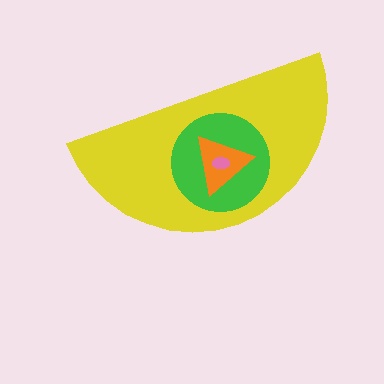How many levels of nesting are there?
4.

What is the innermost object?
The pink ellipse.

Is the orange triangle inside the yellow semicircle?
Yes.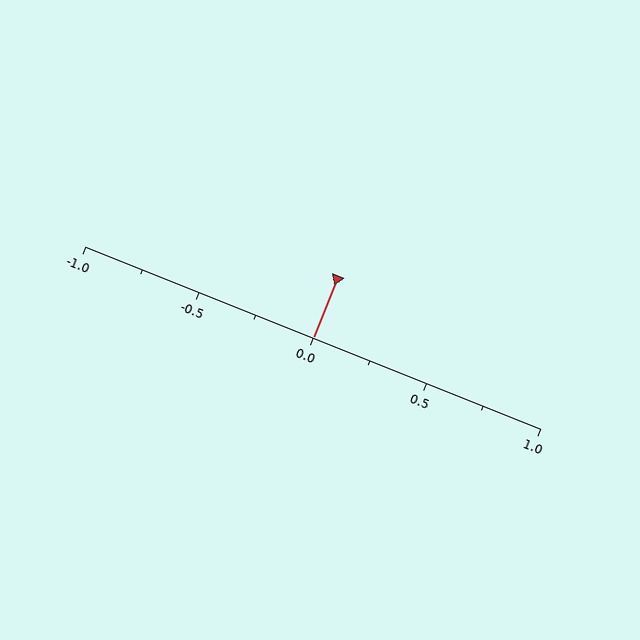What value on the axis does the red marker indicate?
The marker indicates approximately 0.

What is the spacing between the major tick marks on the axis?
The major ticks are spaced 0.5 apart.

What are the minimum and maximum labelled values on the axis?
The axis runs from -1.0 to 1.0.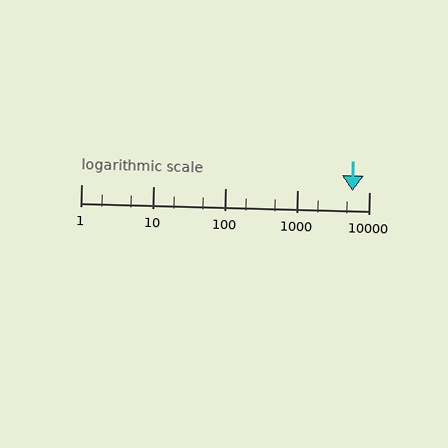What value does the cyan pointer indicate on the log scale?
The pointer indicates approximately 5900.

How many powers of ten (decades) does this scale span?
The scale spans 4 decades, from 1 to 10000.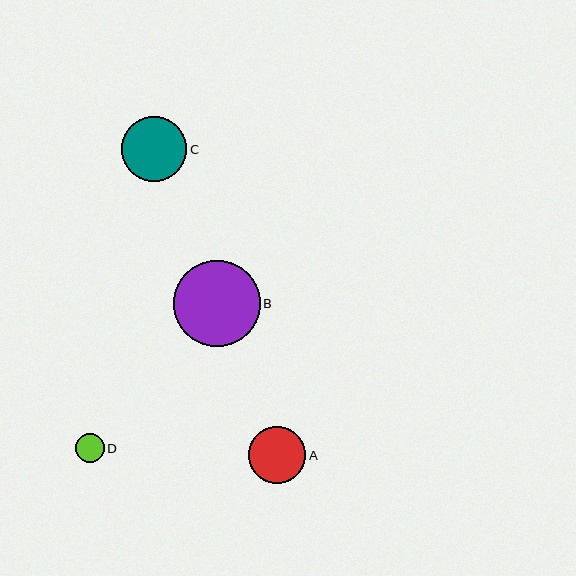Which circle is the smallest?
Circle D is the smallest with a size of approximately 29 pixels.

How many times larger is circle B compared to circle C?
Circle B is approximately 1.3 times the size of circle C.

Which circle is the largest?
Circle B is the largest with a size of approximately 86 pixels.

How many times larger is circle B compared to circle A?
Circle B is approximately 1.5 times the size of circle A.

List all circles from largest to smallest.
From largest to smallest: B, C, A, D.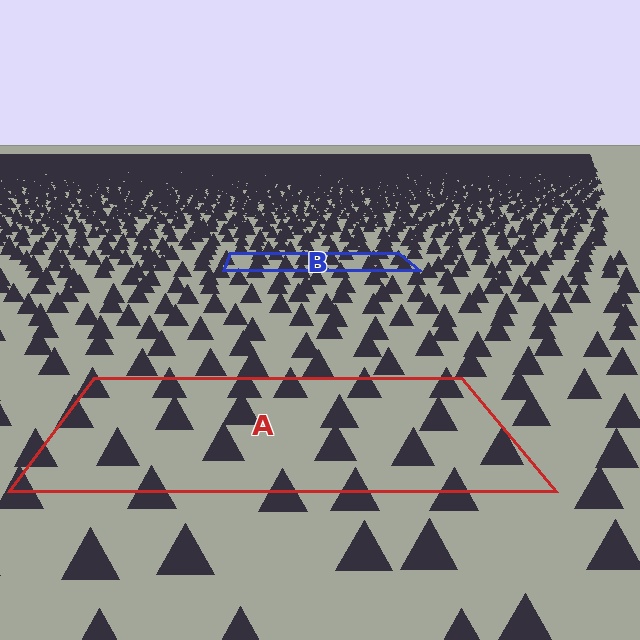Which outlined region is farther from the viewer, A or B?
Region B is farther from the viewer — the texture elements inside it appear smaller and more densely packed.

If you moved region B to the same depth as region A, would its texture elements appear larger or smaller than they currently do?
They would appear larger. At a closer depth, the same texture elements are projected at a bigger on-screen size.